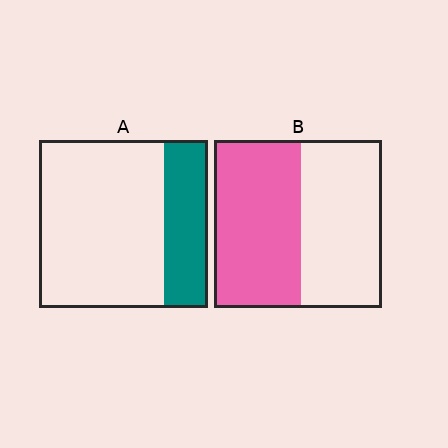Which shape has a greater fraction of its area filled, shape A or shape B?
Shape B.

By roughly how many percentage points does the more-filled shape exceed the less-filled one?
By roughly 25 percentage points (B over A).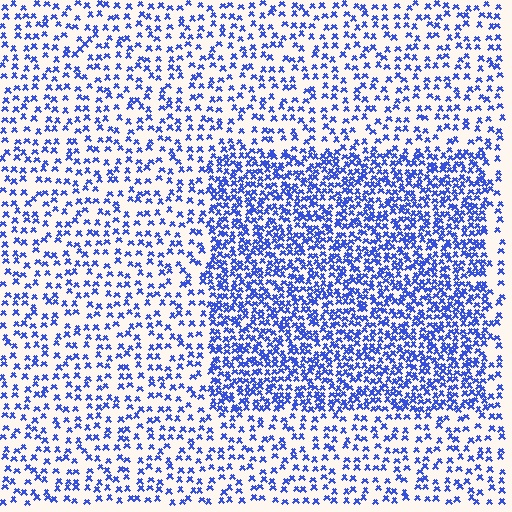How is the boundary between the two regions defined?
The boundary is defined by a change in element density (approximately 2.2x ratio). All elements are the same color, size, and shape.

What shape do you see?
I see a rectangle.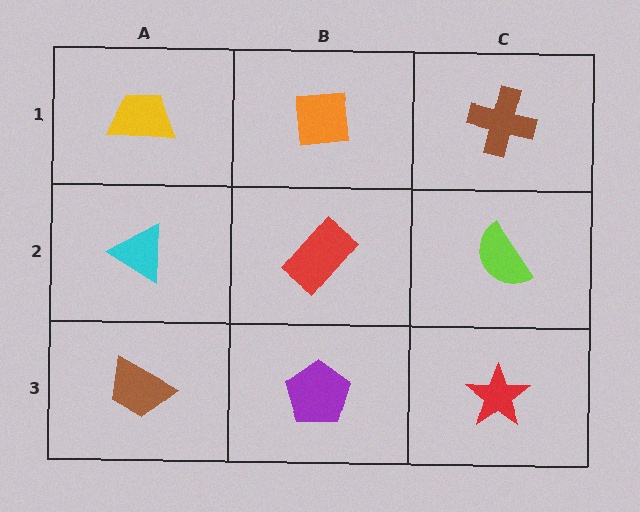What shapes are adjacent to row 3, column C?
A lime semicircle (row 2, column C), a purple pentagon (row 3, column B).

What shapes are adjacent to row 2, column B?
An orange square (row 1, column B), a purple pentagon (row 3, column B), a cyan triangle (row 2, column A), a lime semicircle (row 2, column C).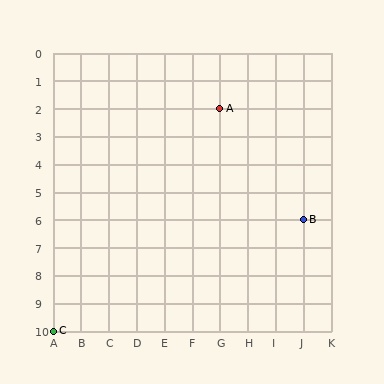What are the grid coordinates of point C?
Point C is at grid coordinates (A, 10).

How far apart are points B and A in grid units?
Points B and A are 3 columns and 4 rows apart (about 5.0 grid units diagonally).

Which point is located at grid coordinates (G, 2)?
Point A is at (G, 2).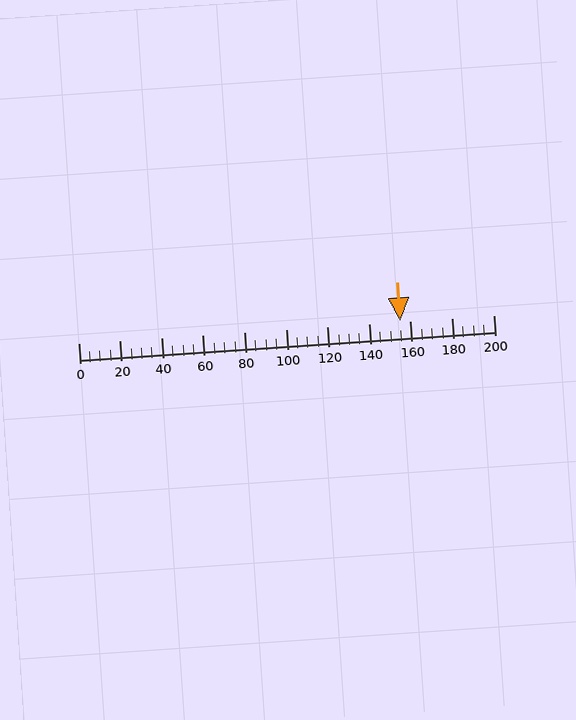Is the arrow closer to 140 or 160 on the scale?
The arrow is closer to 160.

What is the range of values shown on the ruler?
The ruler shows values from 0 to 200.